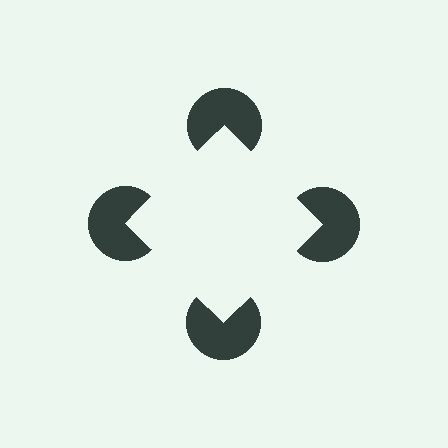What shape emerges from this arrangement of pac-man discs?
An illusory square — its edges are inferred from the aligned wedge cuts in the pac-man discs, not physically drawn.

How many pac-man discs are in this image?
There are 4 — one at each vertex of the illusory square.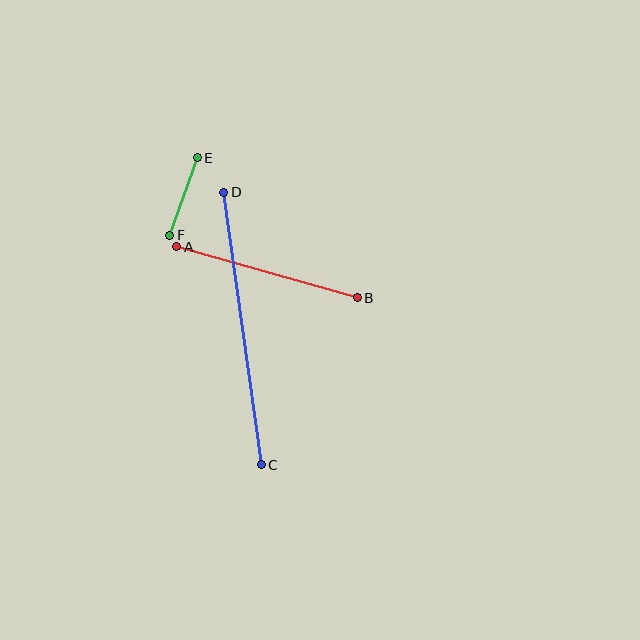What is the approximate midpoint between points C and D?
The midpoint is at approximately (242, 328) pixels.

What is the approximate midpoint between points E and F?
The midpoint is at approximately (184, 196) pixels.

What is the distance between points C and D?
The distance is approximately 275 pixels.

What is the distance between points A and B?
The distance is approximately 188 pixels.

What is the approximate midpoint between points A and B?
The midpoint is at approximately (267, 272) pixels.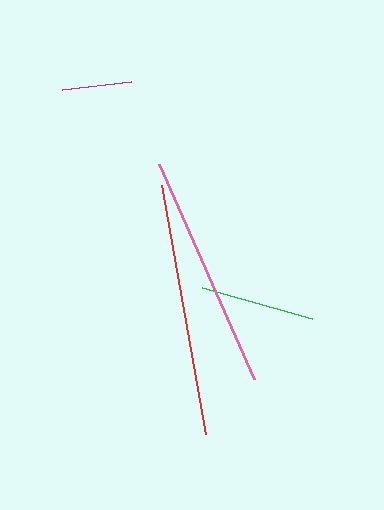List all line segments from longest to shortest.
From longest to shortest: red, pink, green, magenta.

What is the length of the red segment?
The red segment is approximately 253 pixels long.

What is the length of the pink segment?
The pink segment is approximately 235 pixels long.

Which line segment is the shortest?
The magenta line is the shortest at approximately 69 pixels.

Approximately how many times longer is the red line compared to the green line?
The red line is approximately 2.2 times the length of the green line.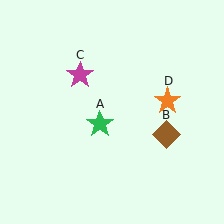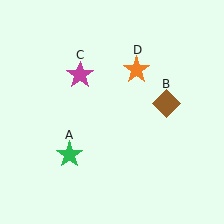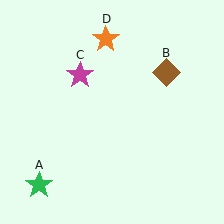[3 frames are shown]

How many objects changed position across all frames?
3 objects changed position: green star (object A), brown diamond (object B), orange star (object D).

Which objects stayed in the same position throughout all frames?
Magenta star (object C) remained stationary.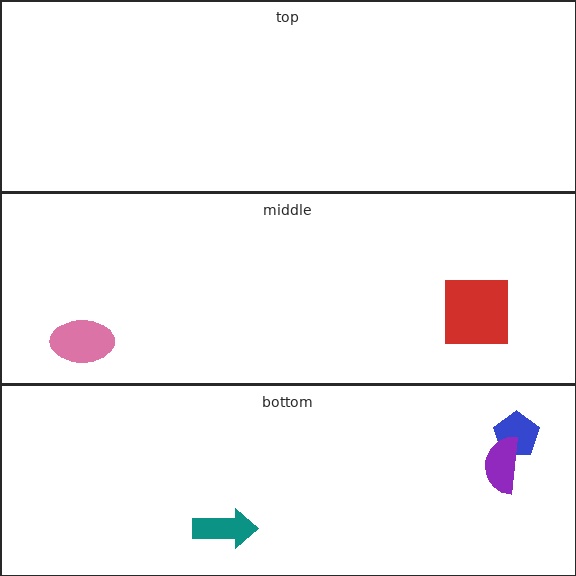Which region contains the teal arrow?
The bottom region.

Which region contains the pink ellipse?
The middle region.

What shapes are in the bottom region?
The blue pentagon, the teal arrow, the purple semicircle.